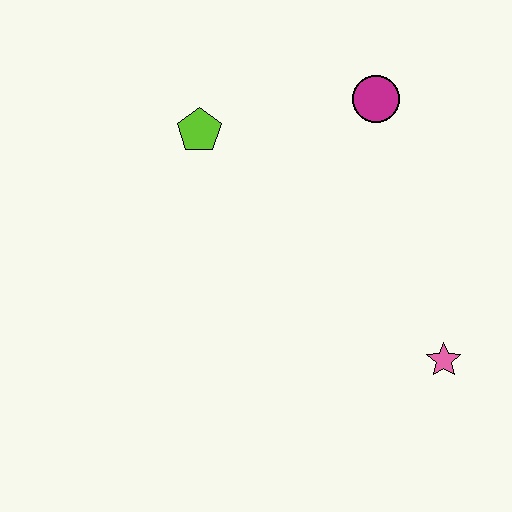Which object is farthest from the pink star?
The lime pentagon is farthest from the pink star.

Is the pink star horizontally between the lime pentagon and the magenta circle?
No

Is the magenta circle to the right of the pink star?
No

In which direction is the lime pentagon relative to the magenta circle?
The lime pentagon is to the left of the magenta circle.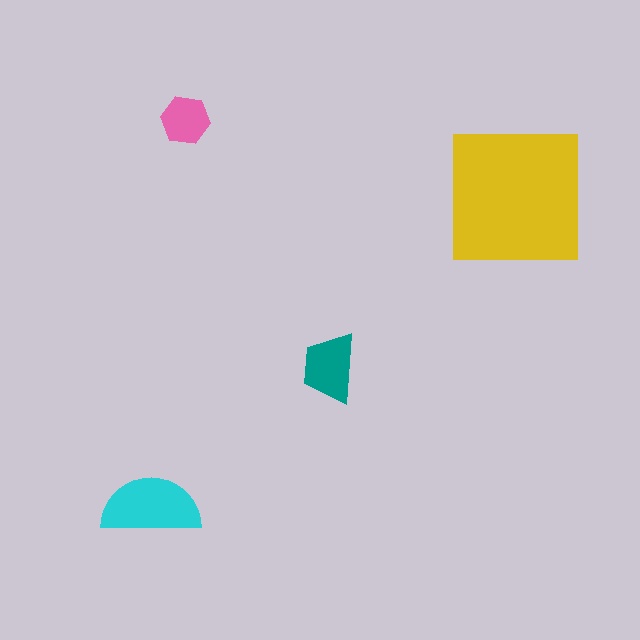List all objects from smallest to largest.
The pink hexagon, the teal trapezoid, the cyan semicircle, the yellow square.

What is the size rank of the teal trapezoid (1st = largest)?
3rd.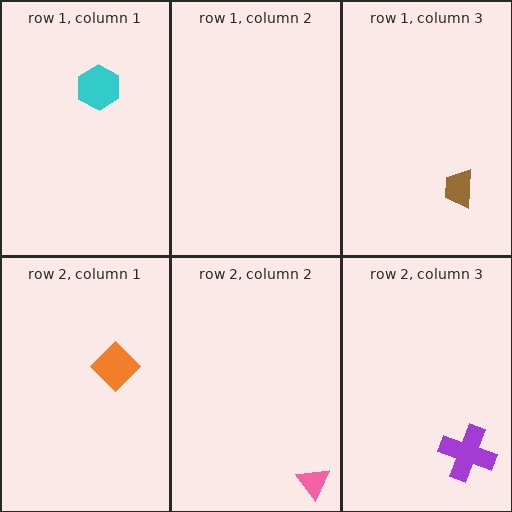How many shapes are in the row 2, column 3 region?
1.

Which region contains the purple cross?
The row 2, column 3 region.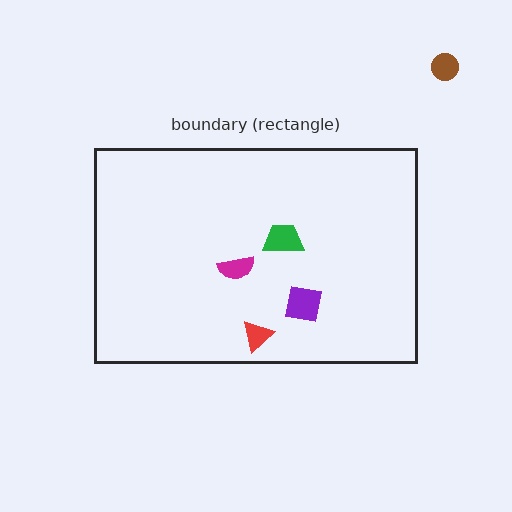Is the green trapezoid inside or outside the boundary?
Inside.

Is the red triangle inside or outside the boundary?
Inside.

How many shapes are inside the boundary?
4 inside, 1 outside.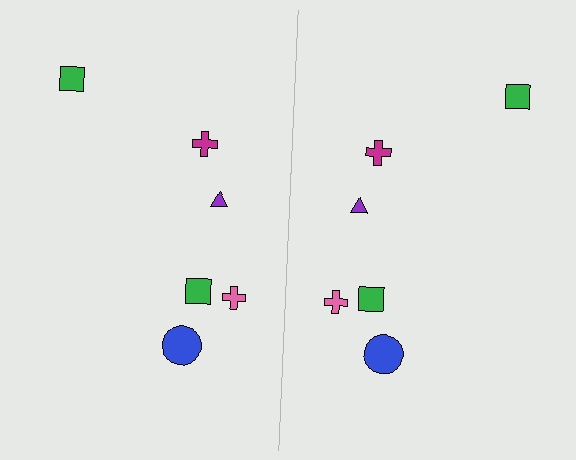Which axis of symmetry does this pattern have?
The pattern has a vertical axis of symmetry running through the center of the image.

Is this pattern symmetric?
Yes, this pattern has bilateral (reflection) symmetry.